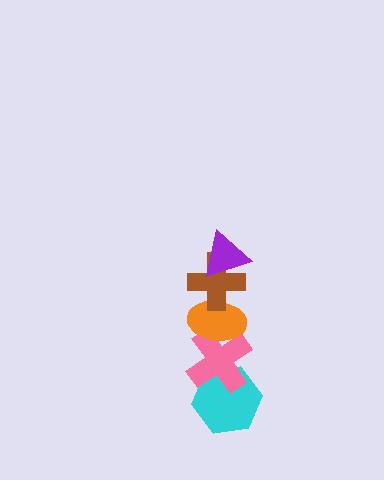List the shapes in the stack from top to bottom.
From top to bottom: the purple triangle, the brown cross, the orange ellipse, the pink cross, the cyan hexagon.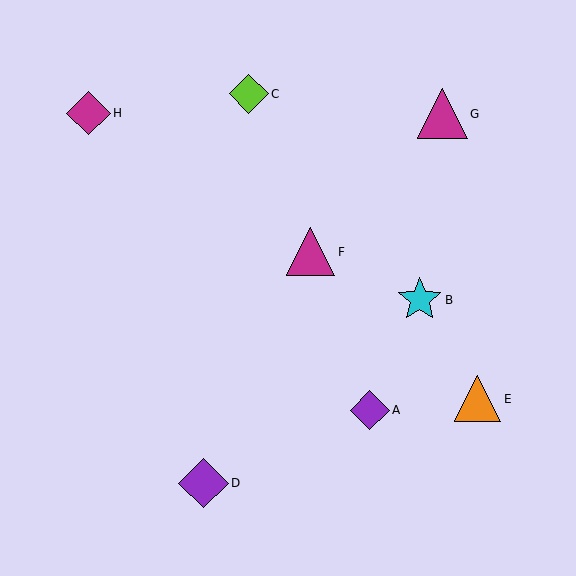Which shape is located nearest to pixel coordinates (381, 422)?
The purple diamond (labeled A) at (370, 410) is nearest to that location.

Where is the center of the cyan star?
The center of the cyan star is at (420, 300).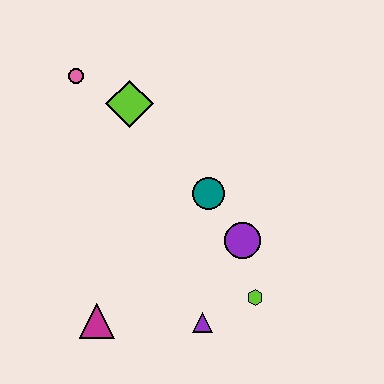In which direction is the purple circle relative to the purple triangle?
The purple circle is above the purple triangle.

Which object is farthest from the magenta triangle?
The pink circle is farthest from the magenta triangle.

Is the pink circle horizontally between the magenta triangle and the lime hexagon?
No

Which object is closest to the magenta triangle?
The purple triangle is closest to the magenta triangle.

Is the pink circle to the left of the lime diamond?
Yes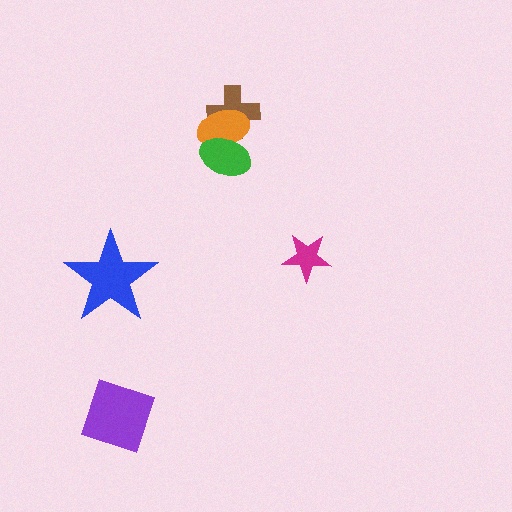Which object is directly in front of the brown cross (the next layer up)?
The orange ellipse is directly in front of the brown cross.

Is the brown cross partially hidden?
Yes, it is partially covered by another shape.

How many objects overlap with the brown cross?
2 objects overlap with the brown cross.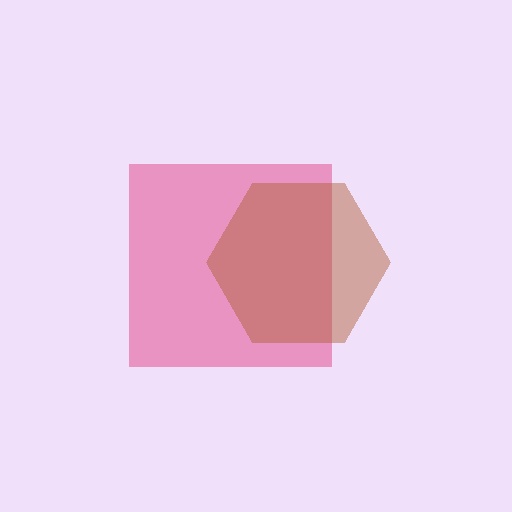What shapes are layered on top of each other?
The layered shapes are: a pink square, a brown hexagon.